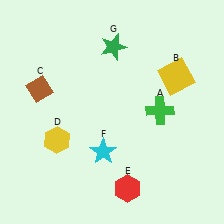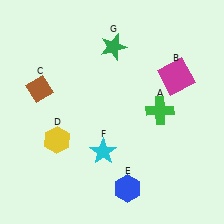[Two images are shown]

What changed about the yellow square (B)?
In Image 1, B is yellow. In Image 2, it changed to magenta.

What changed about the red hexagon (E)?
In Image 1, E is red. In Image 2, it changed to blue.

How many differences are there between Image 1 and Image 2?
There are 2 differences between the two images.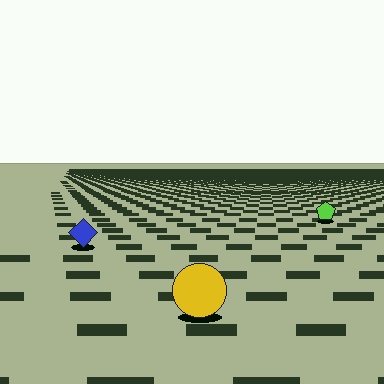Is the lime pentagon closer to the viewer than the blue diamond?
No. The blue diamond is closer — you can tell from the texture gradient: the ground texture is coarser near it.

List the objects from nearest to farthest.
From nearest to farthest: the yellow circle, the blue diamond, the lime pentagon.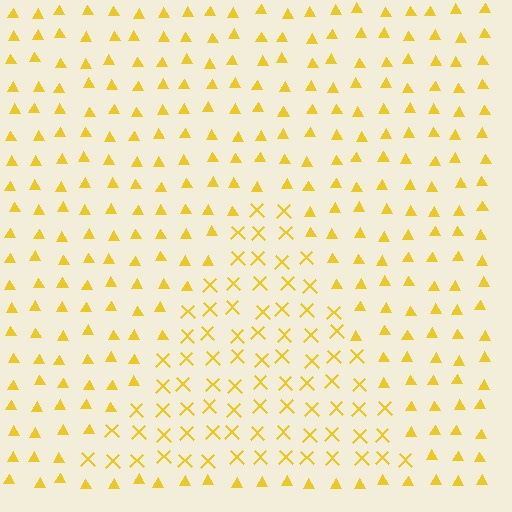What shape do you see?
I see a triangle.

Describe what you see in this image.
The image is filled with small yellow elements arranged in a uniform grid. A triangle-shaped region contains X marks, while the surrounding area contains triangles. The boundary is defined purely by the change in element shape.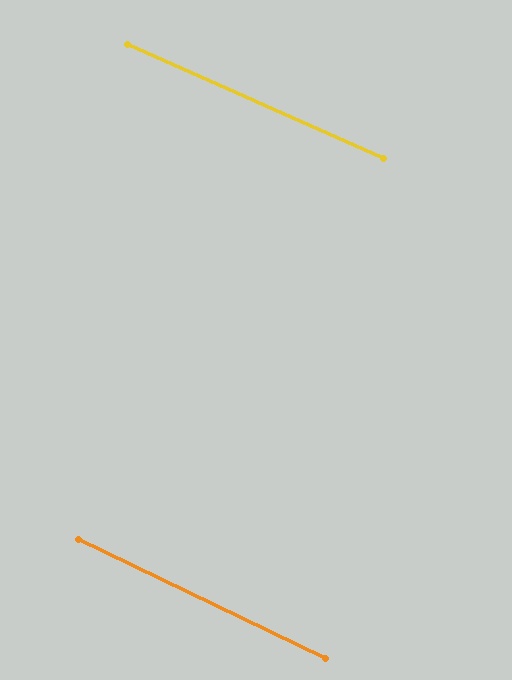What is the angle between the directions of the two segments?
Approximately 2 degrees.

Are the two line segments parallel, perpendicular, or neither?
Parallel — their directions differ by only 1.7°.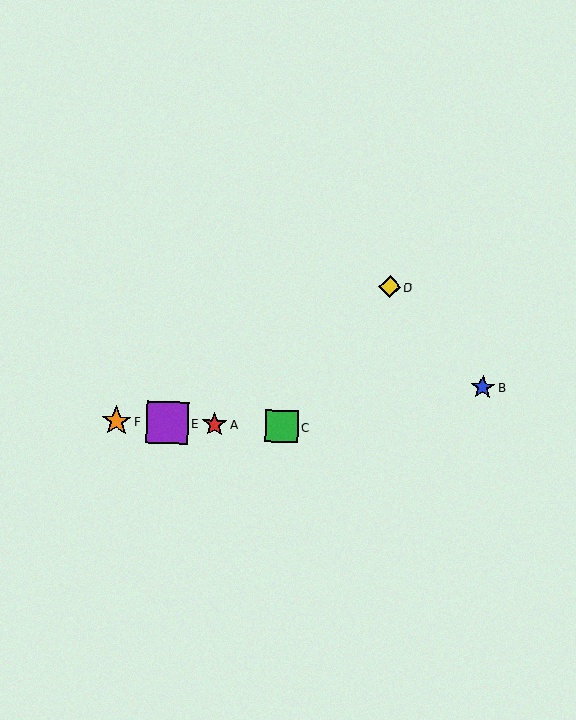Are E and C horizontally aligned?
Yes, both are at y≈423.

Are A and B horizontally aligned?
No, A is at y≈424 and B is at y≈387.